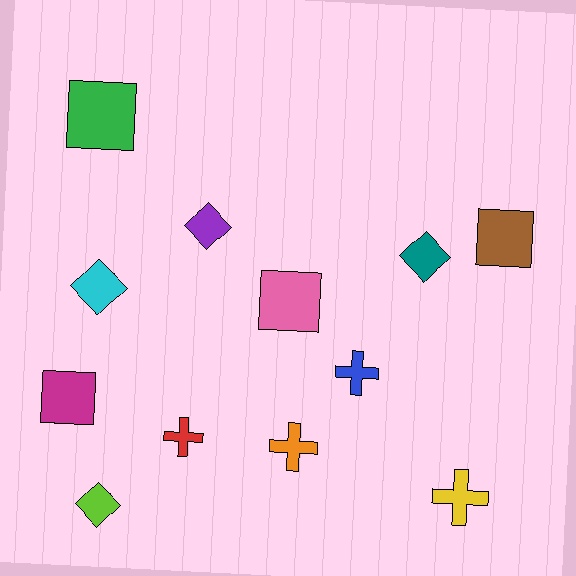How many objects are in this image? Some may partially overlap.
There are 12 objects.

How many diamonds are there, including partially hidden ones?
There are 4 diamonds.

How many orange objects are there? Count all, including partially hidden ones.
There is 1 orange object.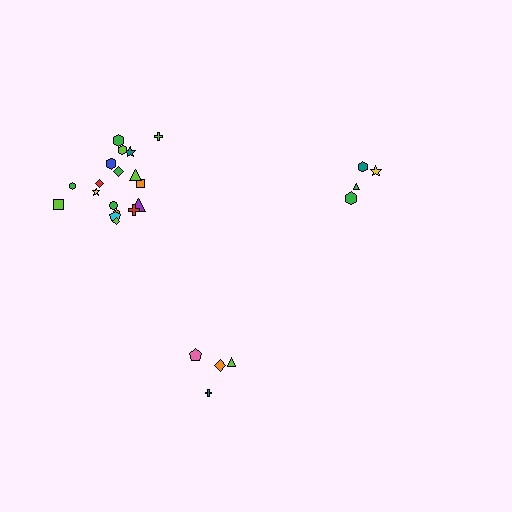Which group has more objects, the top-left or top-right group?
The top-left group.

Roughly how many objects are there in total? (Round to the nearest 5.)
Roughly 25 objects in total.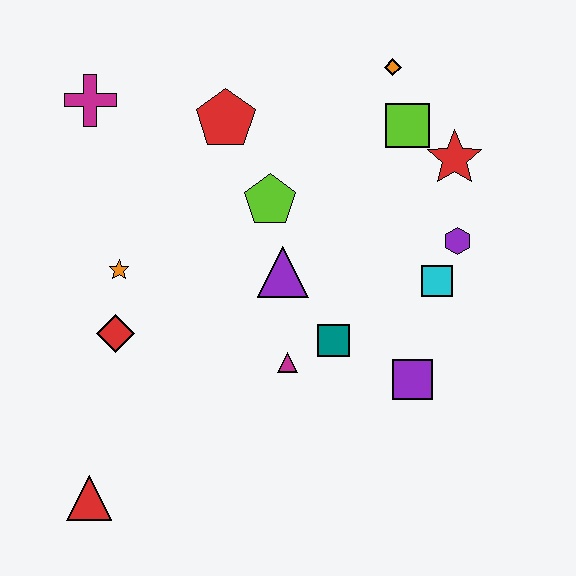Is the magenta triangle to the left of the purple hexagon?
Yes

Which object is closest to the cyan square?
The purple hexagon is closest to the cyan square.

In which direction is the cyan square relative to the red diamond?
The cyan square is to the right of the red diamond.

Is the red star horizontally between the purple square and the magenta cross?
No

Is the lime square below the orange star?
No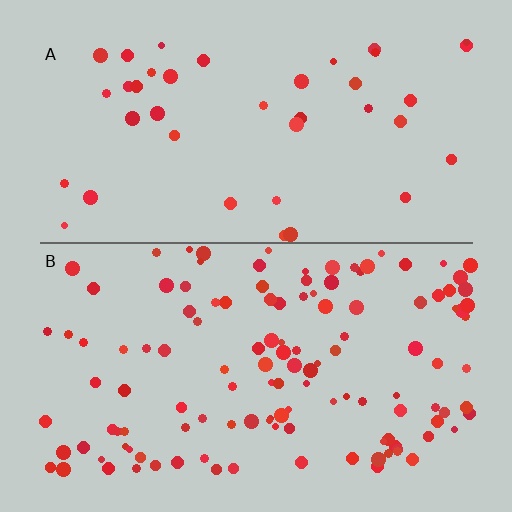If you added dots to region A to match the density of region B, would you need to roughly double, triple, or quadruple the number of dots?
Approximately triple.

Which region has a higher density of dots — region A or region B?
B (the bottom).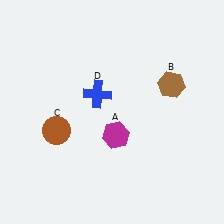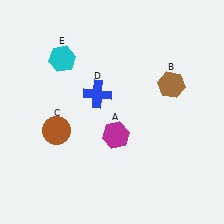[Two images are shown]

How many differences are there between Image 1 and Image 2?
There is 1 difference between the two images.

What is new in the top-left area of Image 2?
A cyan hexagon (E) was added in the top-left area of Image 2.